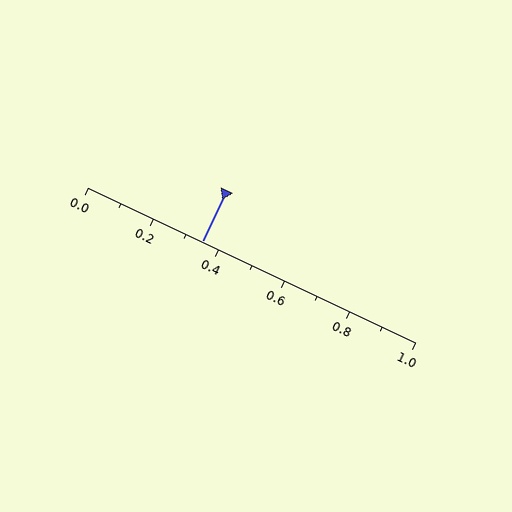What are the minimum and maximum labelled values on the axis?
The axis runs from 0.0 to 1.0.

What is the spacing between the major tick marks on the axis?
The major ticks are spaced 0.2 apart.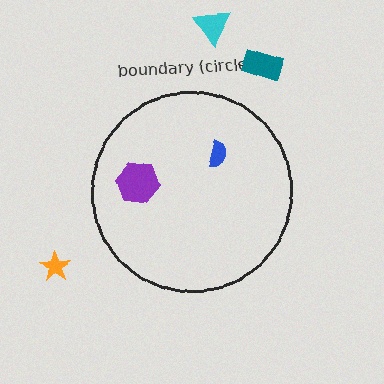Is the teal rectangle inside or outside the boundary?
Outside.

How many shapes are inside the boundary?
2 inside, 3 outside.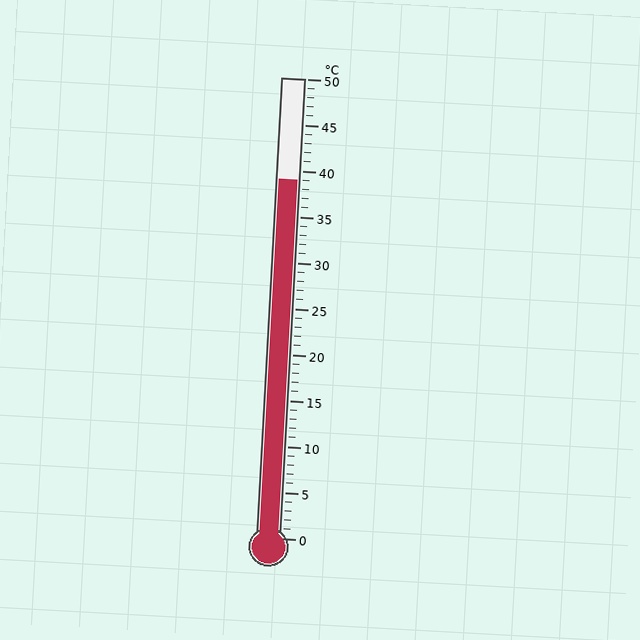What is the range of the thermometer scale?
The thermometer scale ranges from 0°C to 50°C.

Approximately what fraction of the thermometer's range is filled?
The thermometer is filled to approximately 80% of its range.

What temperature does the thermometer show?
The thermometer shows approximately 39°C.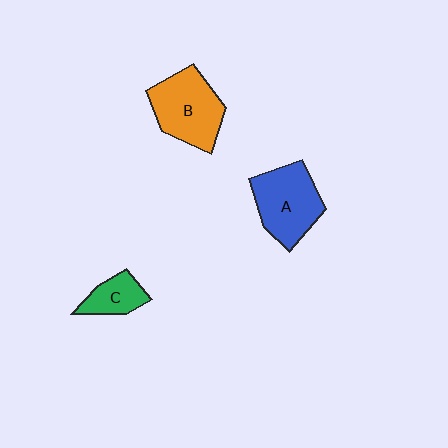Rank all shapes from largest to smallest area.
From largest to smallest: B (orange), A (blue), C (green).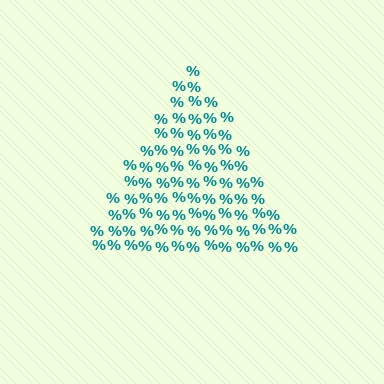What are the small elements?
The small elements are percent signs.